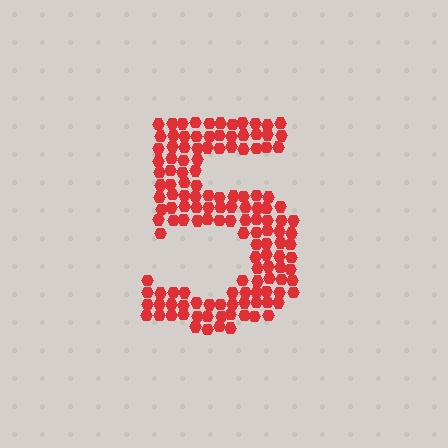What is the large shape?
The large shape is the digit 5.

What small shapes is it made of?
It is made of small hexagons.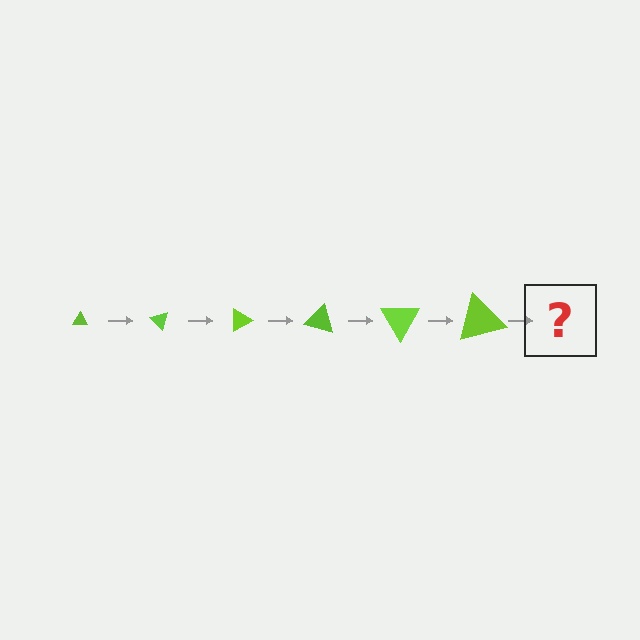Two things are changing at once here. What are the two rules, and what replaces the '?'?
The two rules are that the triangle grows larger each step and it rotates 45 degrees each step. The '?' should be a triangle, larger than the previous one and rotated 270 degrees from the start.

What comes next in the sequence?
The next element should be a triangle, larger than the previous one and rotated 270 degrees from the start.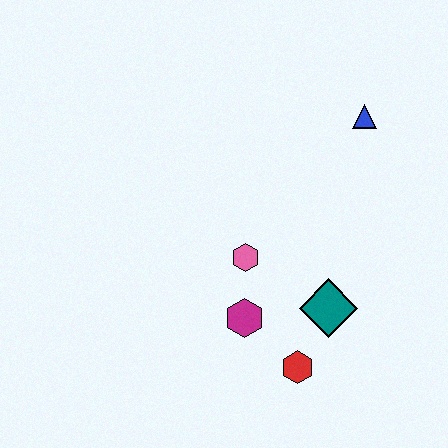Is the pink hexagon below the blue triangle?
Yes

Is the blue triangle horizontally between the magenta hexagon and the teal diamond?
No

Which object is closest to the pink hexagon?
The magenta hexagon is closest to the pink hexagon.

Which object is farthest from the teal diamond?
The blue triangle is farthest from the teal diamond.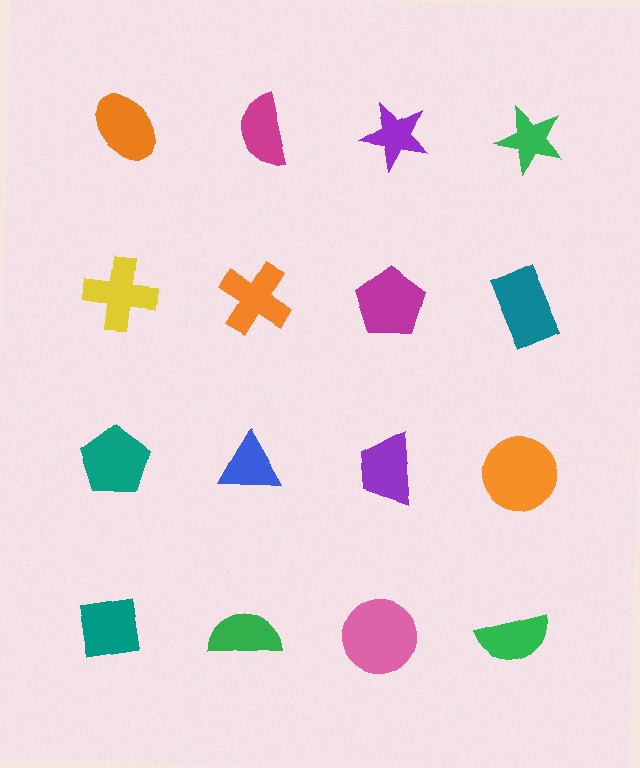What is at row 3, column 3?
A purple trapezoid.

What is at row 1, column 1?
An orange ellipse.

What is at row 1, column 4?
A green star.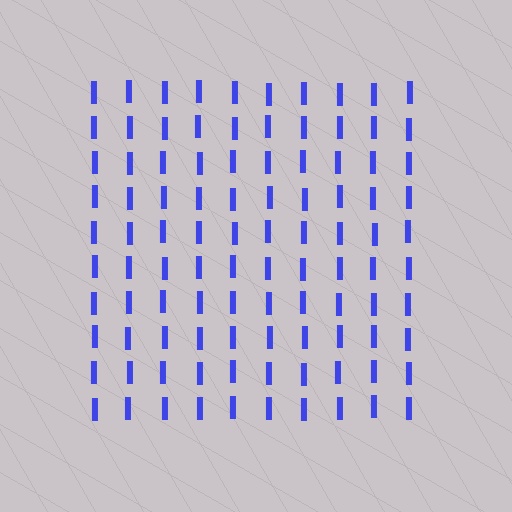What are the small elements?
The small elements are letter I's.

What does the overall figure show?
The overall figure shows a square.